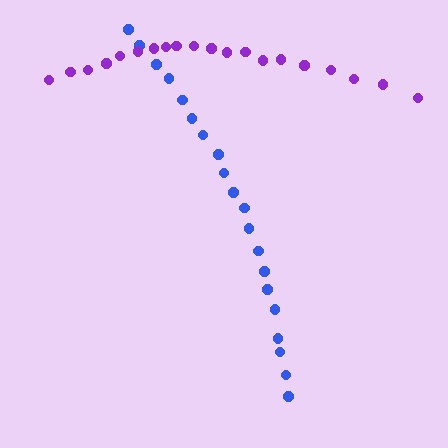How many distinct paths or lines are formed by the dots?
There are 2 distinct paths.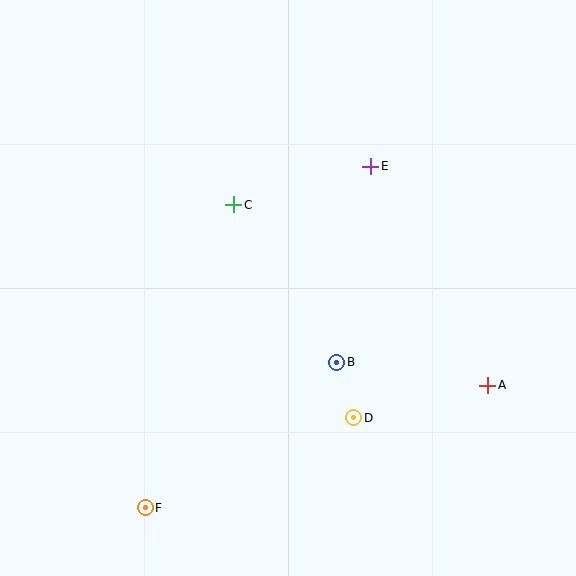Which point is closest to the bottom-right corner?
Point A is closest to the bottom-right corner.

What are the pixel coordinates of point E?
Point E is at (371, 166).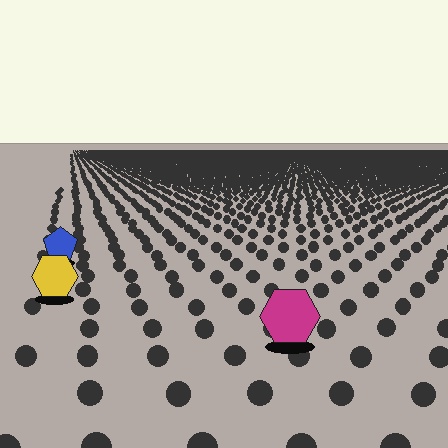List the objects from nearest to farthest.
From nearest to farthest: the magenta hexagon, the yellow hexagon, the blue pentagon.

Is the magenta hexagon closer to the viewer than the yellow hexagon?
Yes. The magenta hexagon is closer — you can tell from the texture gradient: the ground texture is coarser near it.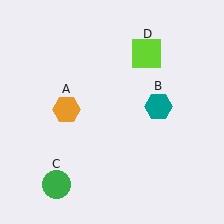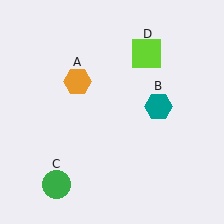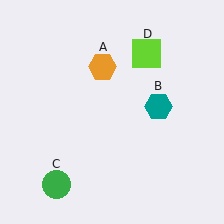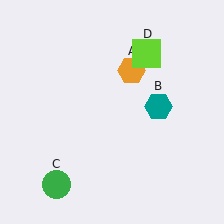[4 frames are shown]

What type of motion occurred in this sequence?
The orange hexagon (object A) rotated clockwise around the center of the scene.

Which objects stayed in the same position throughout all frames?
Teal hexagon (object B) and green circle (object C) and lime square (object D) remained stationary.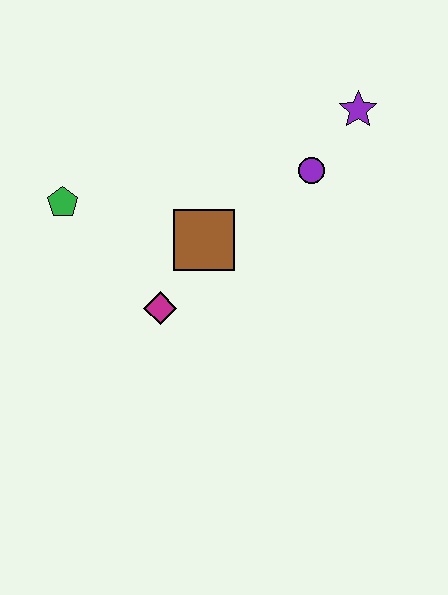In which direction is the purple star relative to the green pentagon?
The purple star is to the right of the green pentagon.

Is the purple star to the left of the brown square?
No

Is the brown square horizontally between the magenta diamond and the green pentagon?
No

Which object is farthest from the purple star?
The green pentagon is farthest from the purple star.